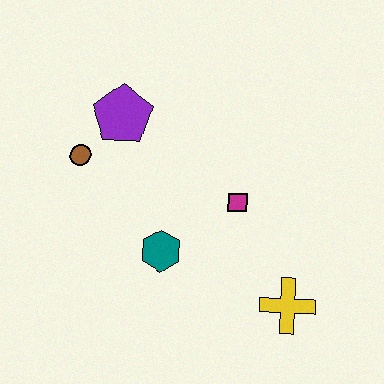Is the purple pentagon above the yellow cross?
Yes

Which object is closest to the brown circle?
The purple pentagon is closest to the brown circle.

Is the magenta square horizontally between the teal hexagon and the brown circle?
No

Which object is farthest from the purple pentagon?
The yellow cross is farthest from the purple pentagon.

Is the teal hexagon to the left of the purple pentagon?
No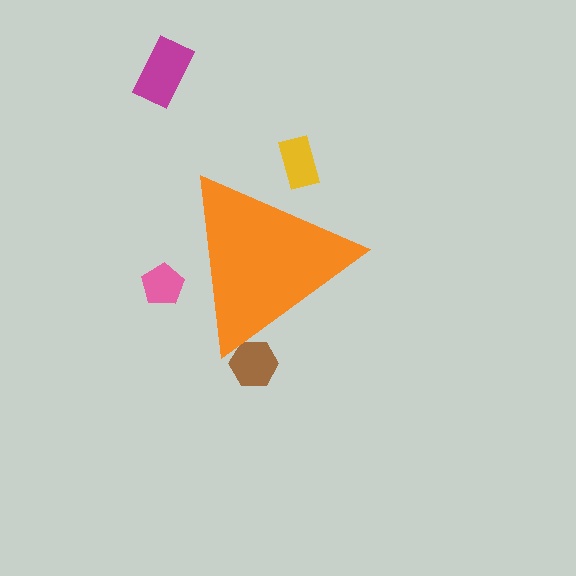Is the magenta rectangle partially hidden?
No, the magenta rectangle is fully visible.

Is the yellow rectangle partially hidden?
Yes, the yellow rectangle is partially hidden behind the orange triangle.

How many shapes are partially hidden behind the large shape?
3 shapes are partially hidden.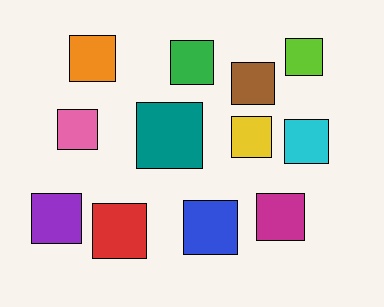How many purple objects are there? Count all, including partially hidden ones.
There is 1 purple object.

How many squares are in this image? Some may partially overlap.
There are 12 squares.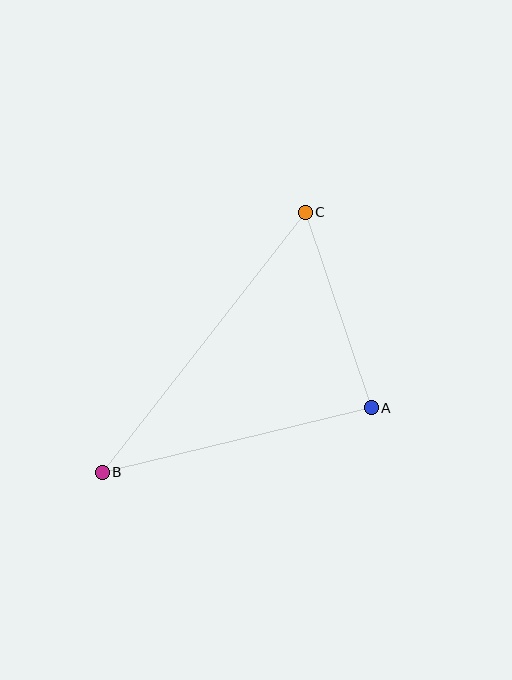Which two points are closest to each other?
Points A and C are closest to each other.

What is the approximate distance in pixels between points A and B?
The distance between A and B is approximately 277 pixels.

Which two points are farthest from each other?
Points B and C are farthest from each other.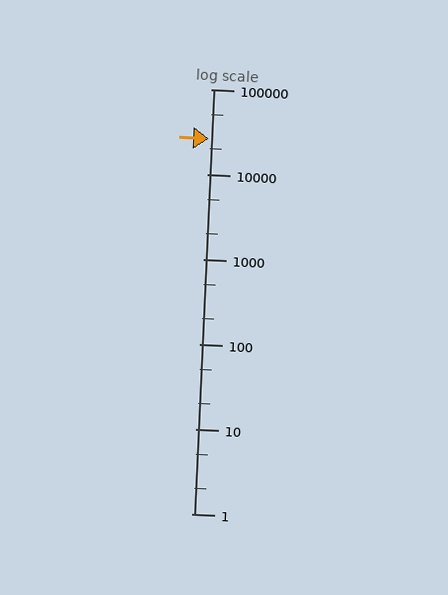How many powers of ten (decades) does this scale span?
The scale spans 5 decades, from 1 to 100000.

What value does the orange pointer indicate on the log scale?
The pointer indicates approximately 26000.